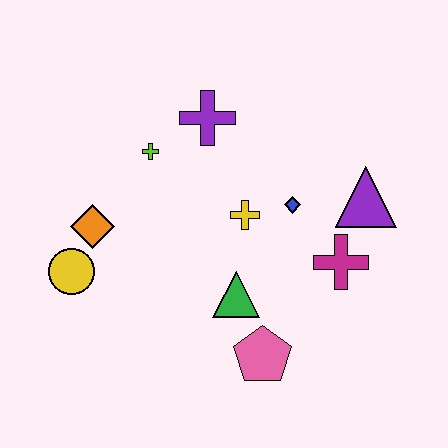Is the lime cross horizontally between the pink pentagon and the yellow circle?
Yes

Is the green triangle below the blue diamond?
Yes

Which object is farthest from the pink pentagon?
The purple cross is farthest from the pink pentagon.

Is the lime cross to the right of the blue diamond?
No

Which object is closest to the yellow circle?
The orange diamond is closest to the yellow circle.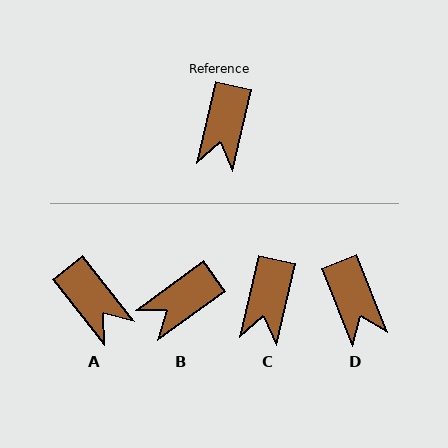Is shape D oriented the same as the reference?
No, it is off by about 35 degrees.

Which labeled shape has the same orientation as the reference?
C.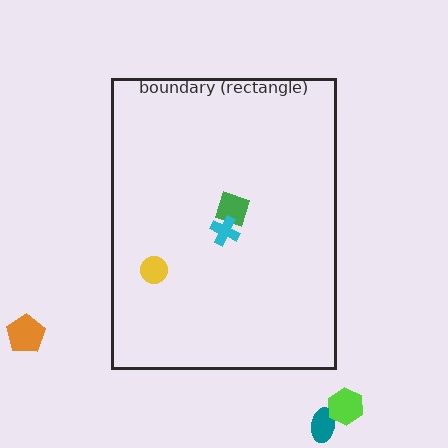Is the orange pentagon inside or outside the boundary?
Outside.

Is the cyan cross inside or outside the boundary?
Inside.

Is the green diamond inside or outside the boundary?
Inside.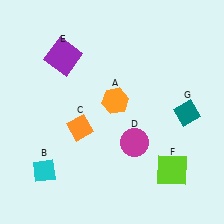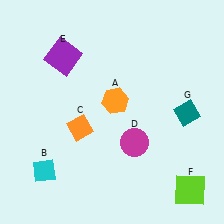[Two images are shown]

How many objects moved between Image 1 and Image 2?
1 object moved between the two images.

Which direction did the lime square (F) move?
The lime square (F) moved down.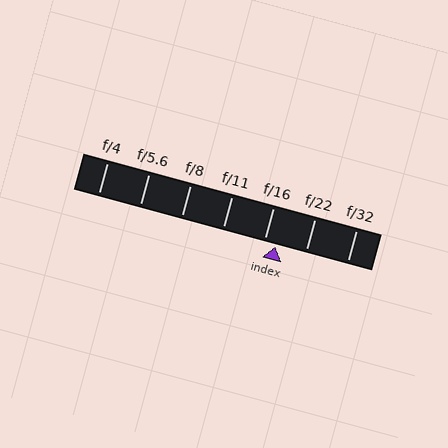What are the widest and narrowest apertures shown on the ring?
The widest aperture shown is f/4 and the narrowest is f/32.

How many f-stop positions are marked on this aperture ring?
There are 7 f-stop positions marked.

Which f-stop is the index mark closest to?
The index mark is closest to f/16.